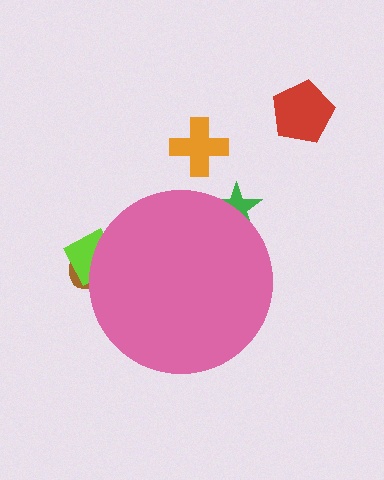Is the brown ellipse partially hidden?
Yes, the brown ellipse is partially hidden behind the pink circle.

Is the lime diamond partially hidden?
Yes, the lime diamond is partially hidden behind the pink circle.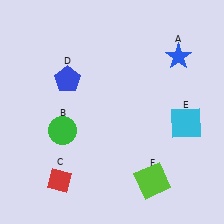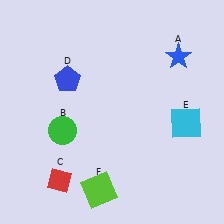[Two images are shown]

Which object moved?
The lime square (F) moved left.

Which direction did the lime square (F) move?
The lime square (F) moved left.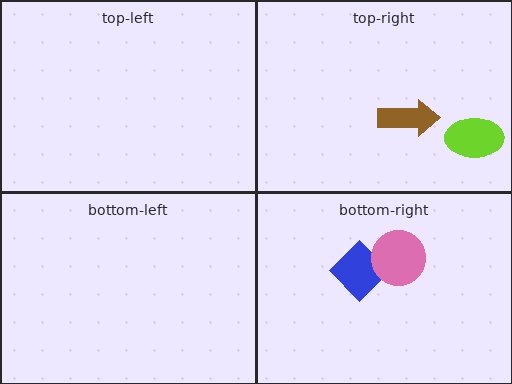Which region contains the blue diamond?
The bottom-right region.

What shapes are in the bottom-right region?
The blue diamond, the pink circle.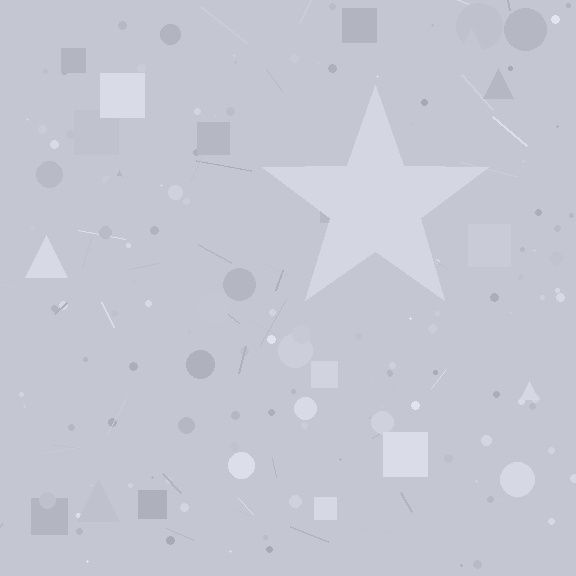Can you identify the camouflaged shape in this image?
The camouflaged shape is a star.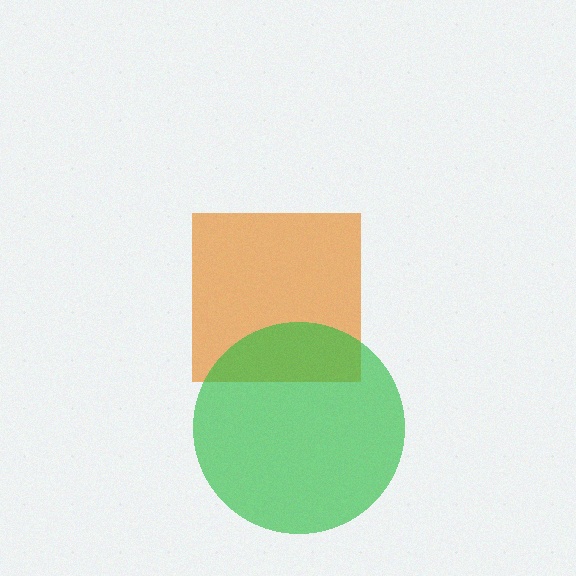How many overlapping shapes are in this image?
There are 2 overlapping shapes in the image.